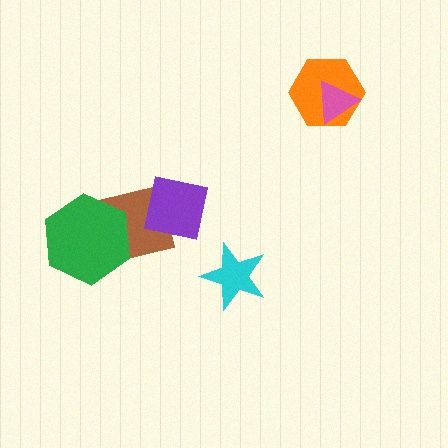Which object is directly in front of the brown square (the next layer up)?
The green hexagon is directly in front of the brown square.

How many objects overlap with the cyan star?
0 objects overlap with the cyan star.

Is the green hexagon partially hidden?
No, no other shape covers it.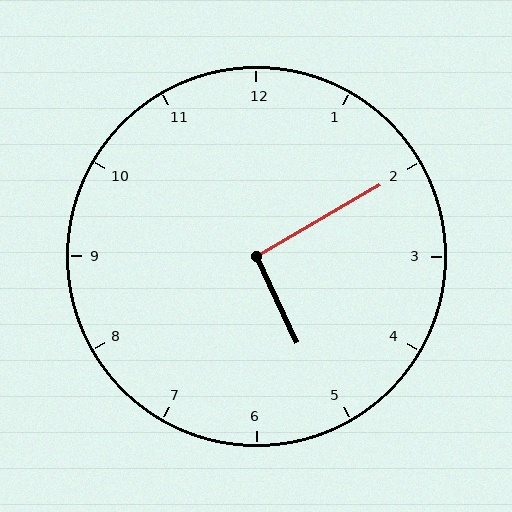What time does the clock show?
5:10.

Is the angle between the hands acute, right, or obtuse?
It is right.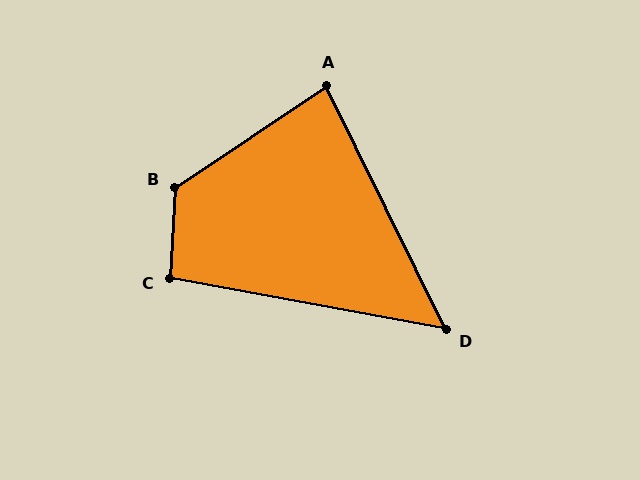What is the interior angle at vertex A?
Approximately 82 degrees (acute).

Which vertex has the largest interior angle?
B, at approximately 127 degrees.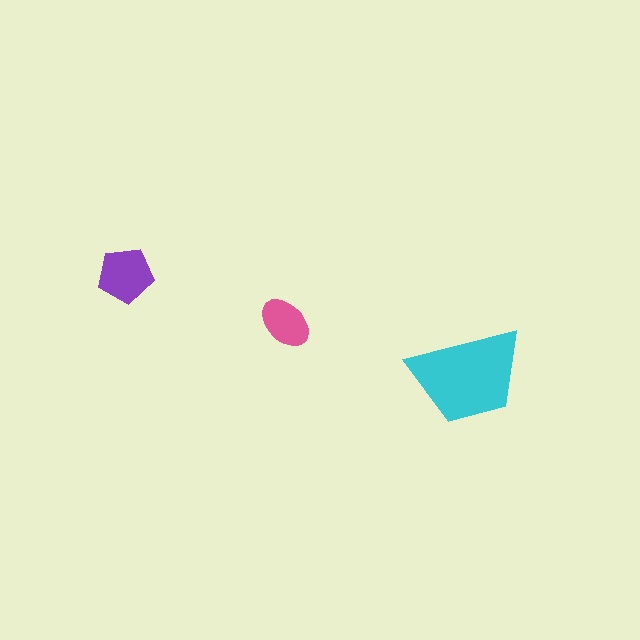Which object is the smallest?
The pink ellipse.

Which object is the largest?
The cyan trapezoid.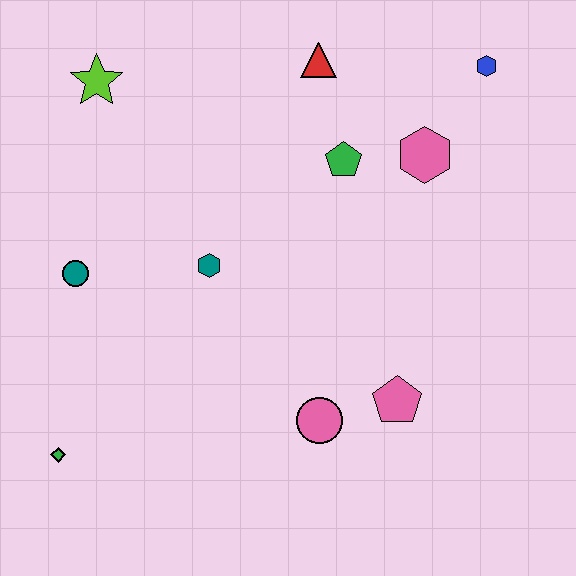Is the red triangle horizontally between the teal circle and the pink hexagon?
Yes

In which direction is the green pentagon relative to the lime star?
The green pentagon is to the right of the lime star.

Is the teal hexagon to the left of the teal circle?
No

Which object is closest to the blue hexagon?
The pink hexagon is closest to the blue hexagon.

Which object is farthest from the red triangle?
The green diamond is farthest from the red triangle.